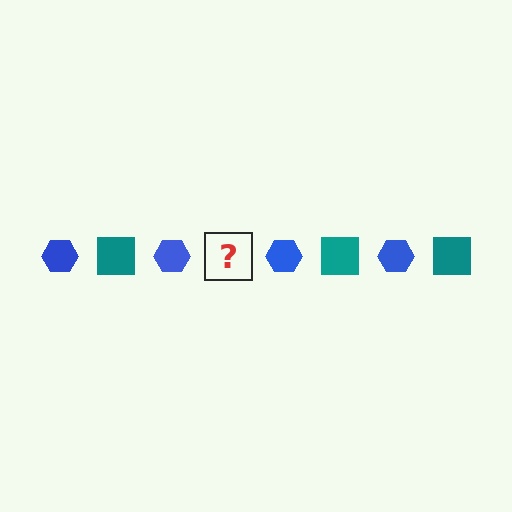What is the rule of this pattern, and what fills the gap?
The rule is that the pattern alternates between blue hexagon and teal square. The gap should be filled with a teal square.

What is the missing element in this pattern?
The missing element is a teal square.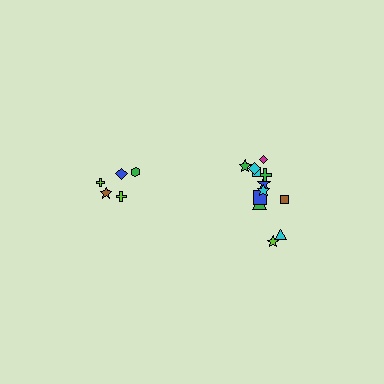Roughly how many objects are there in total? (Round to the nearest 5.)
Roughly 15 objects in total.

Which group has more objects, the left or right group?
The right group.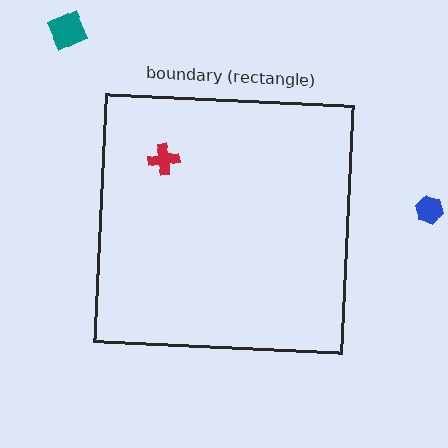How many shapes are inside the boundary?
1 inside, 2 outside.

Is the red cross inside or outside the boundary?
Inside.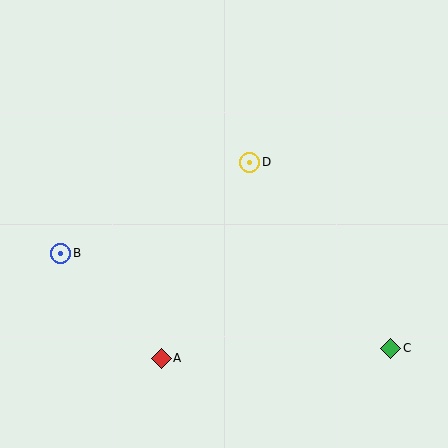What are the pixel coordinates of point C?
Point C is at (391, 348).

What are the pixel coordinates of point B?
Point B is at (61, 253).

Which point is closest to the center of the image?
Point D at (250, 162) is closest to the center.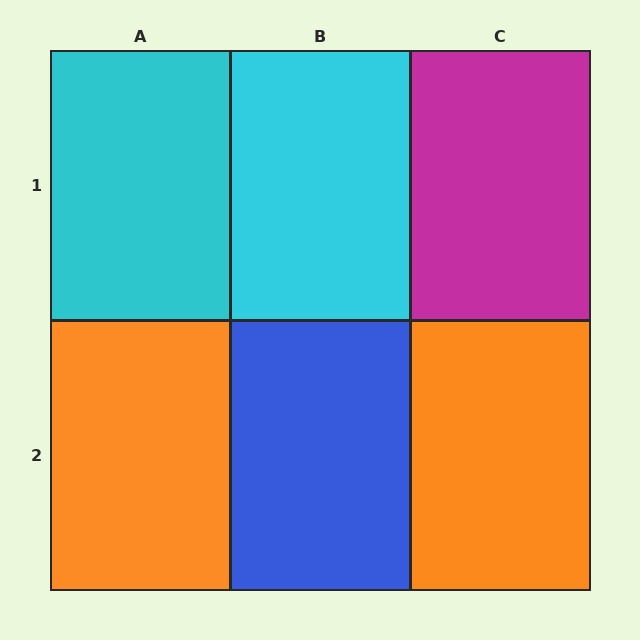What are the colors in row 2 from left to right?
Orange, blue, orange.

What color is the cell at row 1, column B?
Cyan.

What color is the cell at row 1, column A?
Cyan.